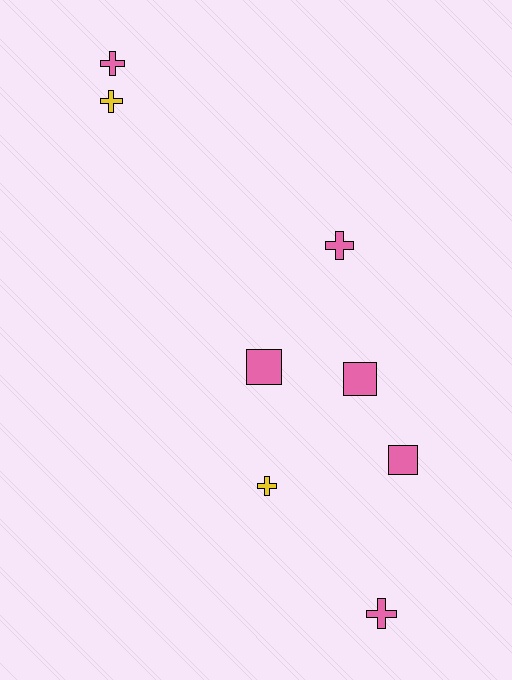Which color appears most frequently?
Pink, with 6 objects.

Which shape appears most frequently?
Cross, with 5 objects.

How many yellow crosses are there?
There are 2 yellow crosses.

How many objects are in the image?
There are 8 objects.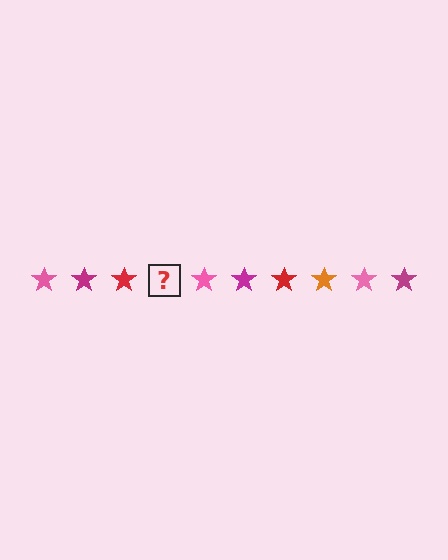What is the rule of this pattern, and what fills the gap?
The rule is that the pattern cycles through pink, magenta, red, orange stars. The gap should be filled with an orange star.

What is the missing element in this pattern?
The missing element is an orange star.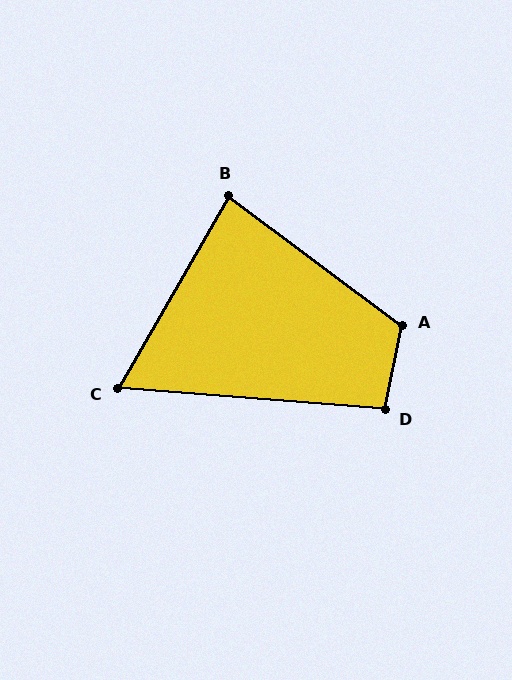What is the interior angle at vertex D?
Approximately 97 degrees (obtuse).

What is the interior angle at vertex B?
Approximately 83 degrees (acute).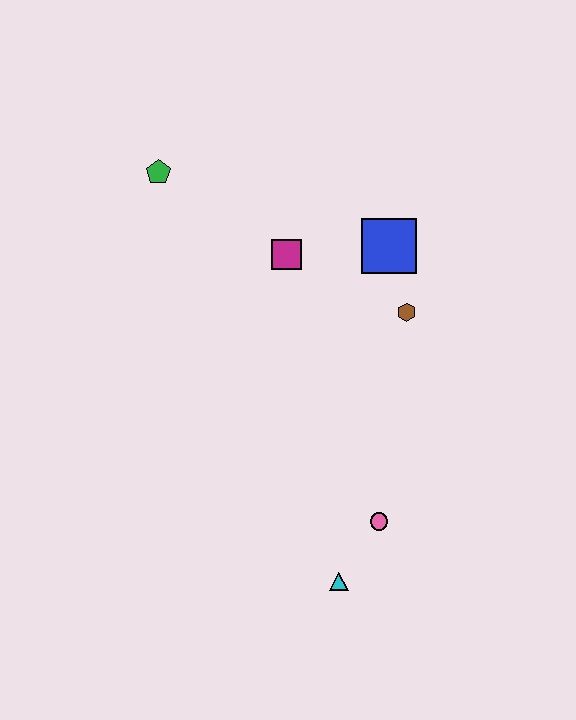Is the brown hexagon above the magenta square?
No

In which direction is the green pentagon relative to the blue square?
The green pentagon is to the left of the blue square.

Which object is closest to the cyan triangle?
The pink circle is closest to the cyan triangle.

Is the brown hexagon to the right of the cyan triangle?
Yes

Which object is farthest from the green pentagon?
The cyan triangle is farthest from the green pentagon.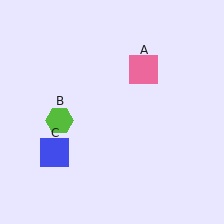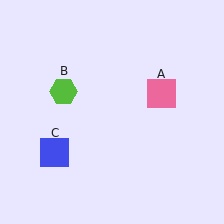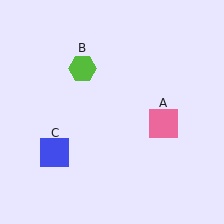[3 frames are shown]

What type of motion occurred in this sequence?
The pink square (object A), lime hexagon (object B) rotated clockwise around the center of the scene.